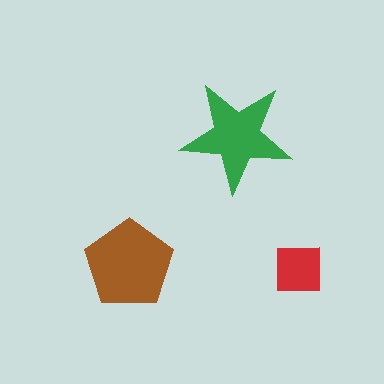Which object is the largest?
The brown pentagon.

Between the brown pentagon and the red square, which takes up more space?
The brown pentagon.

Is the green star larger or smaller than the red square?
Larger.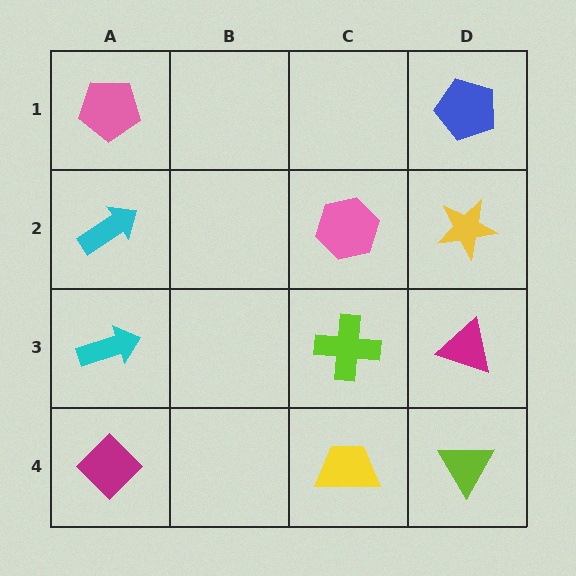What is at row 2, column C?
A pink hexagon.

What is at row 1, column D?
A blue pentagon.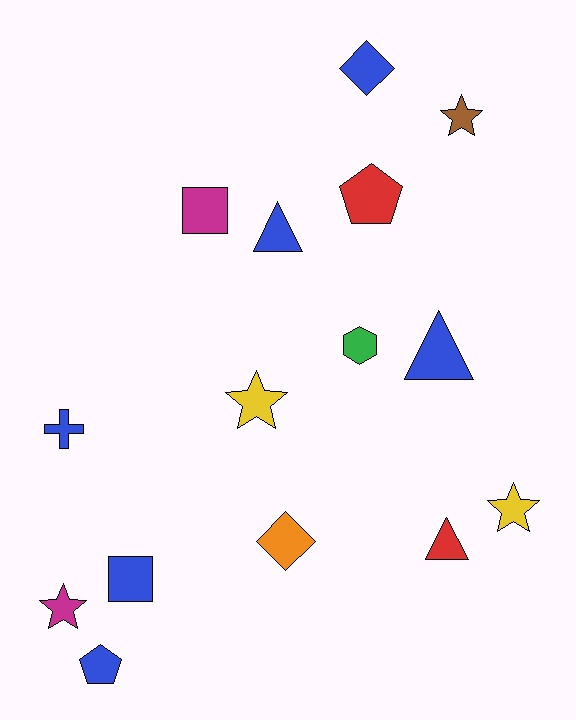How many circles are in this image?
There are no circles.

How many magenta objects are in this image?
There are 2 magenta objects.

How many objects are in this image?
There are 15 objects.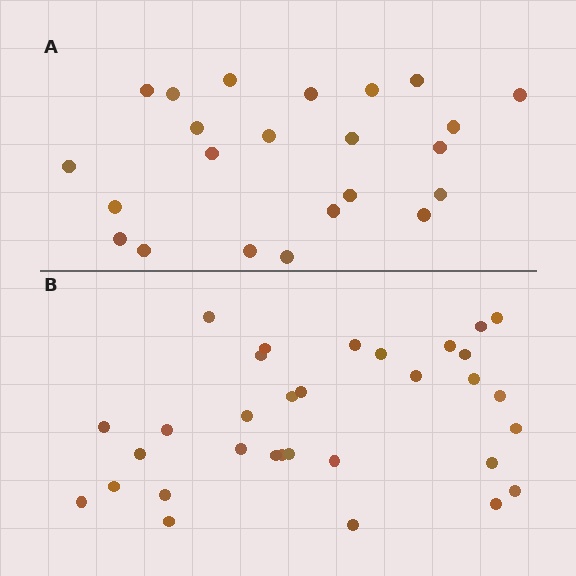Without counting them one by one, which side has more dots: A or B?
Region B (the bottom region) has more dots.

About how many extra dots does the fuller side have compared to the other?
Region B has roughly 8 or so more dots than region A.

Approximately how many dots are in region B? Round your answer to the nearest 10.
About 30 dots. (The exact count is 32, which rounds to 30.)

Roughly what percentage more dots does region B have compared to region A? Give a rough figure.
About 40% more.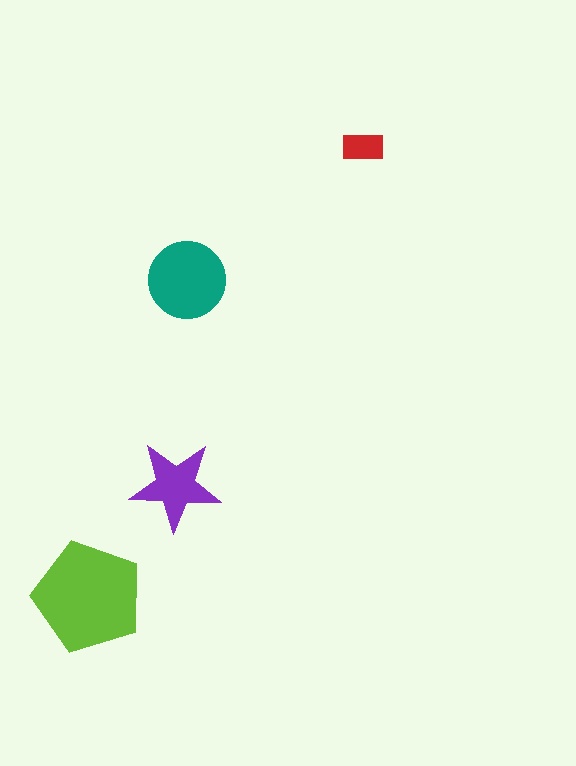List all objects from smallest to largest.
The red rectangle, the purple star, the teal circle, the lime pentagon.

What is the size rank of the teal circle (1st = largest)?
2nd.